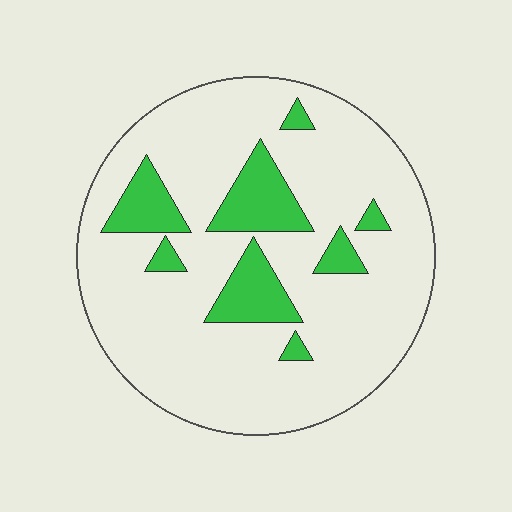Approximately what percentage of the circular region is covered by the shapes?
Approximately 15%.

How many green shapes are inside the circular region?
8.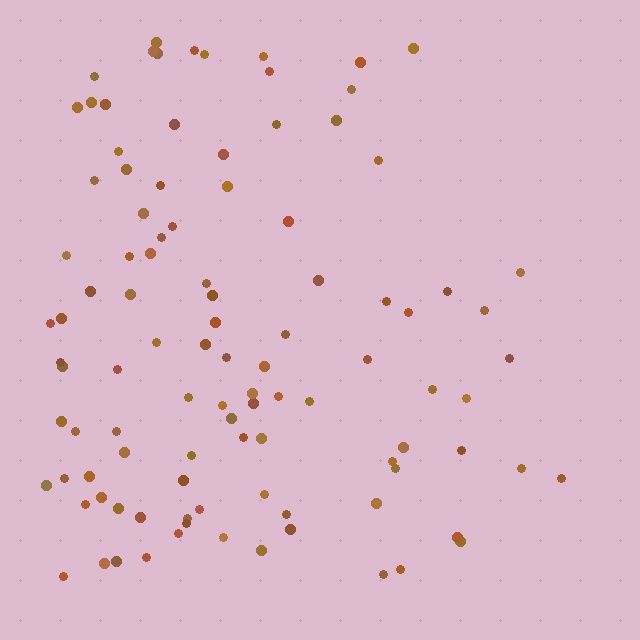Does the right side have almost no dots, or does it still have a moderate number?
Still a moderate number, just noticeably fewer than the left.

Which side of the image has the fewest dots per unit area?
The right.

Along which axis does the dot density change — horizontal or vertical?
Horizontal.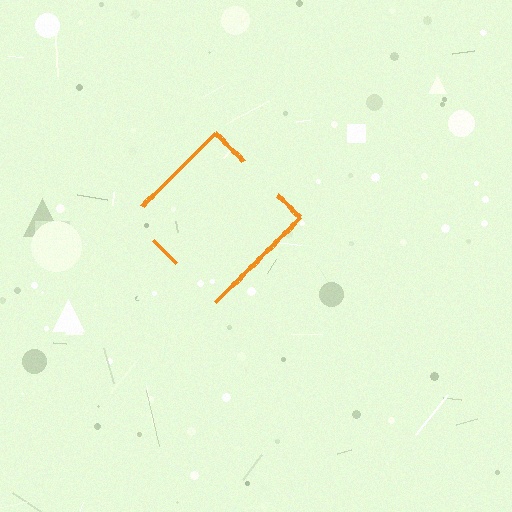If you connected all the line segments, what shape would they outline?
They would outline a diamond.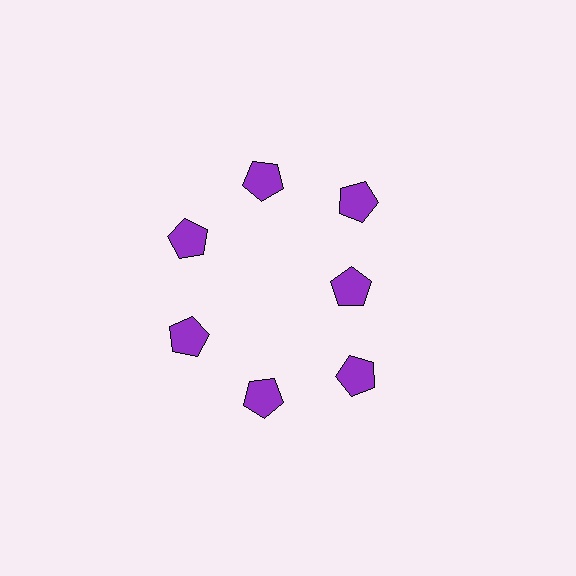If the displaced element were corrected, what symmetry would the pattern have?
It would have 7-fold rotational symmetry — the pattern would map onto itself every 51 degrees.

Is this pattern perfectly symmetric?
No. The 7 purple pentagons are arranged in a ring, but one element near the 3 o'clock position is pulled inward toward the center, breaking the 7-fold rotational symmetry.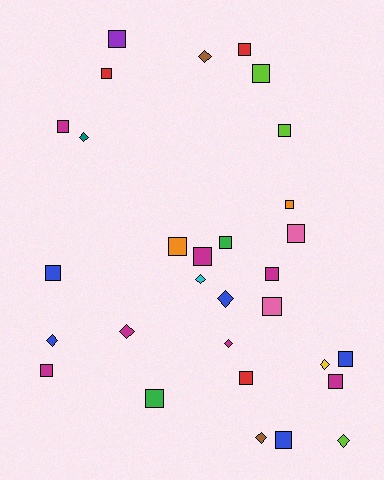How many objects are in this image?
There are 30 objects.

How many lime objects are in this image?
There are 3 lime objects.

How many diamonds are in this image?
There are 10 diamonds.